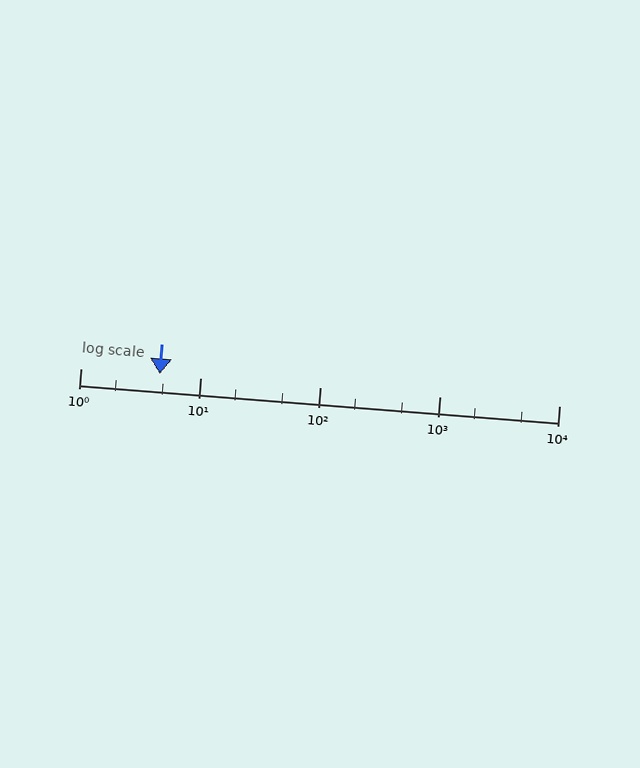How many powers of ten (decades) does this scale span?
The scale spans 4 decades, from 1 to 10000.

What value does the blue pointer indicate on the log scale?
The pointer indicates approximately 4.6.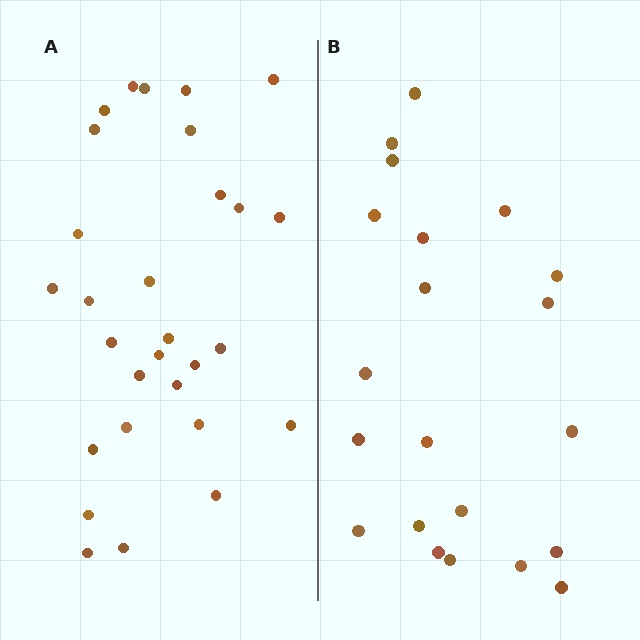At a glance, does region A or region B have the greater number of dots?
Region A (the left region) has more dots.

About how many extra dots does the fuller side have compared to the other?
Region A has roughly 8 or so more dots than region B.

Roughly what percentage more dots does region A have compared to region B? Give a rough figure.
About 40% more.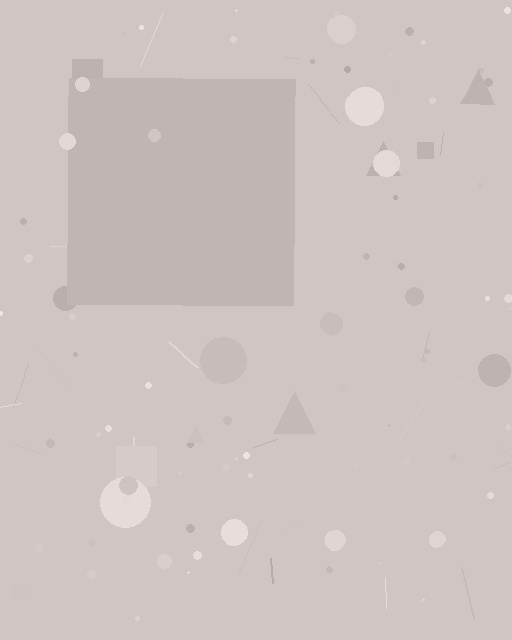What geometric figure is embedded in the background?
A square is embedded in the background.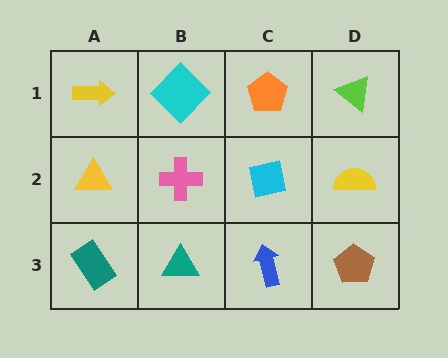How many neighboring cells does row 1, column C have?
3.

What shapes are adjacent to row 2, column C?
An orange pentagon (row 1, column C), a blue arrow (row 3, column C), a pink cross (row 2, column B), a yellow semicircle (row 2, column D).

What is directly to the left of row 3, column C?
A teal triangle.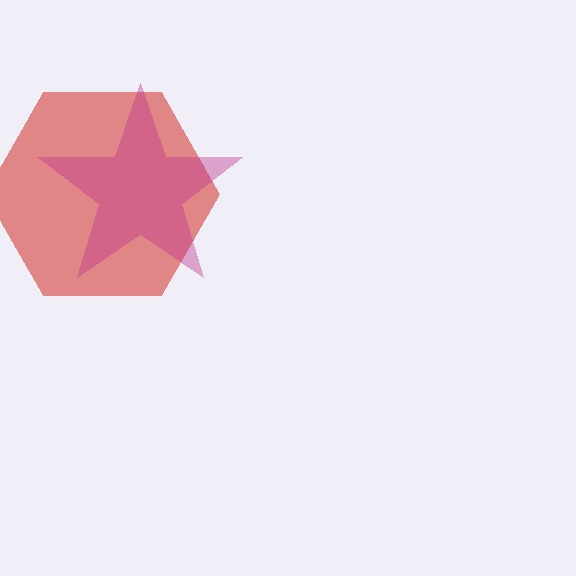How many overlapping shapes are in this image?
There are 2 overlapping shapes in the image.